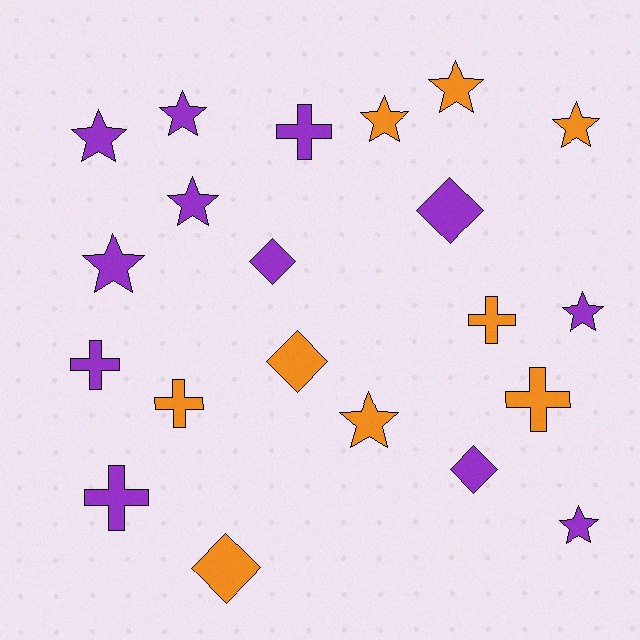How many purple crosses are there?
There are 3 purple crosses.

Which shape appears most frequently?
Star, with 10 objects.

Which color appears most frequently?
Purple, with 12 objects.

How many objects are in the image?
There are 21 objects.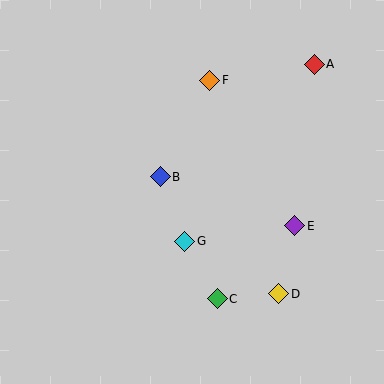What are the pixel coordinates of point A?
Point A is at (314, 64).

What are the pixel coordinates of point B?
Point B is at (160, 177).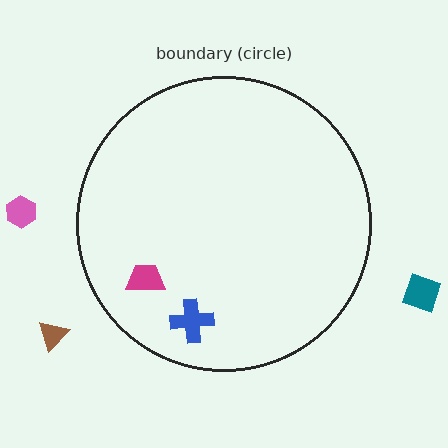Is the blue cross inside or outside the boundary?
Inside.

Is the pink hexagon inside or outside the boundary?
Outside.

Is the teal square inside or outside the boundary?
Outside.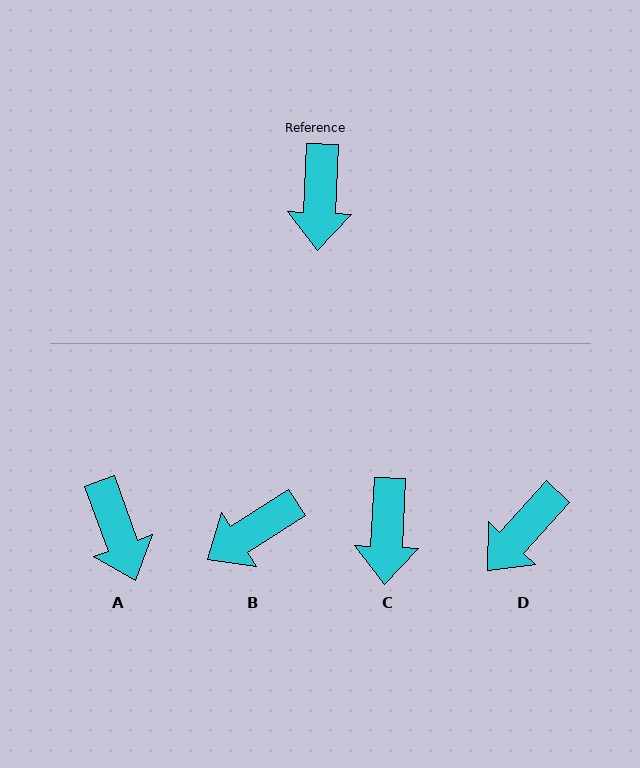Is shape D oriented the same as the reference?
No, it is off by about 39 degrees.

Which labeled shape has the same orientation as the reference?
C.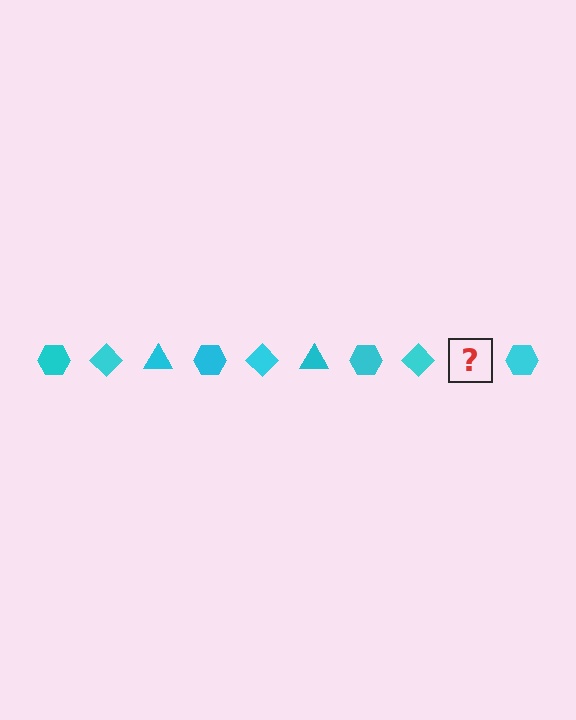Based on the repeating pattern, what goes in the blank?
The blank should be a cyan triangle.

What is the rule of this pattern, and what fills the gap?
The rule is that the pattern cycles through hexagon, diamond, triangle shapes in cyan. The gap should be filled with a cyan triangle.